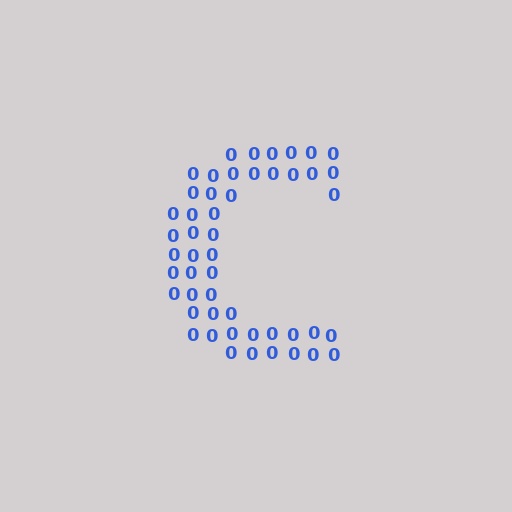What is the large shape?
The large shape is the letter C.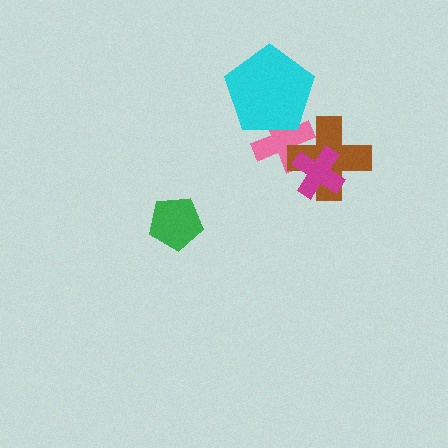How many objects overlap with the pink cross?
3 objects overlap with the pink cross.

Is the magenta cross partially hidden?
No, no other shape covers it.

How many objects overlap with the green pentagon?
0 objects overlap with the green pentagon.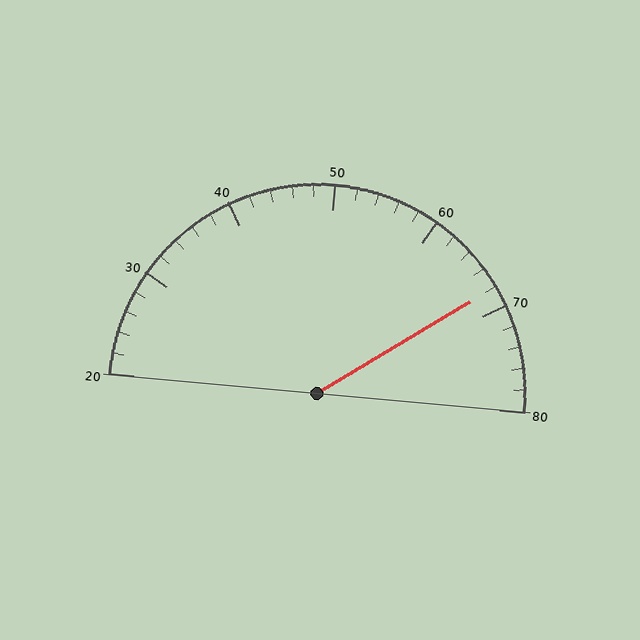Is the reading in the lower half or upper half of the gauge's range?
The reading is in the upper half of the range (20 to 80).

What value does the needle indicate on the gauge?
The needle indicates approximately 68.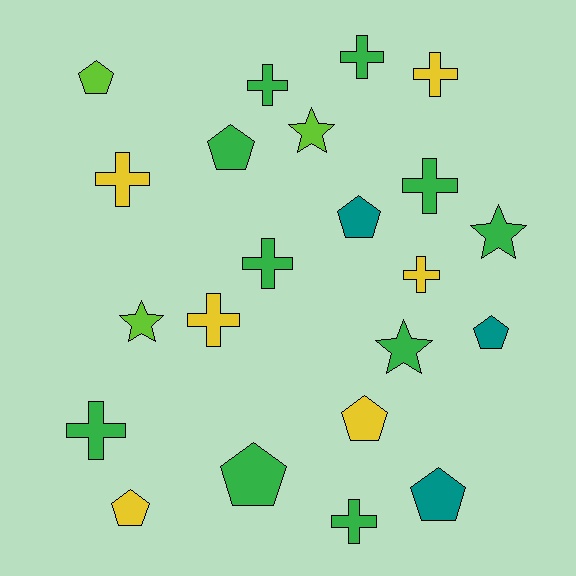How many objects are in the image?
There are 22 objects.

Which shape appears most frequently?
Cross, with 10 objects.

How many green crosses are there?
There are 6 green crosses.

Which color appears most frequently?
Green, with 10 objects.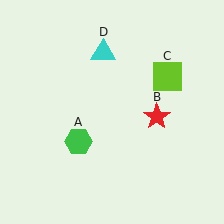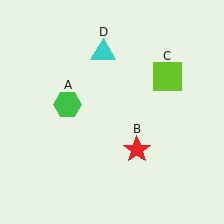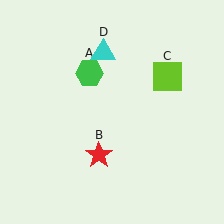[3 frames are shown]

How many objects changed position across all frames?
2 objects changed position: green hexagon (object A), red star (object B).